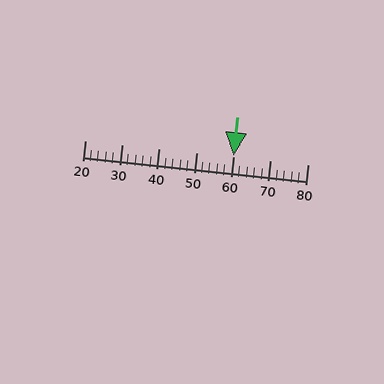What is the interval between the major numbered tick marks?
The major tick marks are spaced 10 units apart.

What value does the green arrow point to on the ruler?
The green arrow points to approximately 60.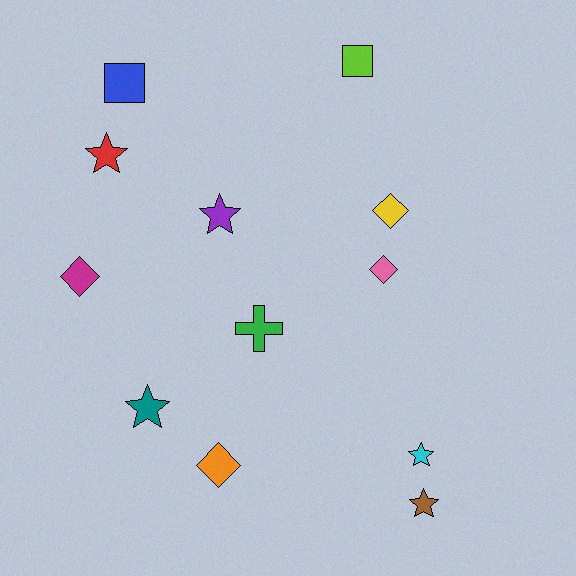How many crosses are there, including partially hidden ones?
There is 1 cross.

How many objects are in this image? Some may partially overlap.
There are 12 objects.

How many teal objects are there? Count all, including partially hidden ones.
There is 1 teal object.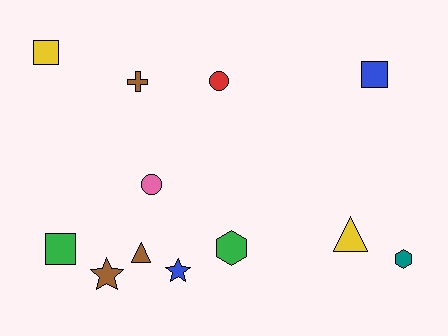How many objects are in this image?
There are 12 objects.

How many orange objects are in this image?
There are no orange objects.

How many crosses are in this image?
There is 1 cross.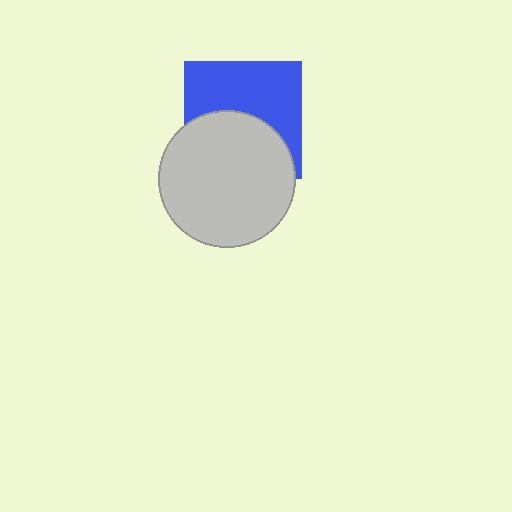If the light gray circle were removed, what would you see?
You would see the complete blue square.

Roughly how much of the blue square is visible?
About half of it is visible (roughly 53%).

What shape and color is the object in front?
The object in front is a light gray circle.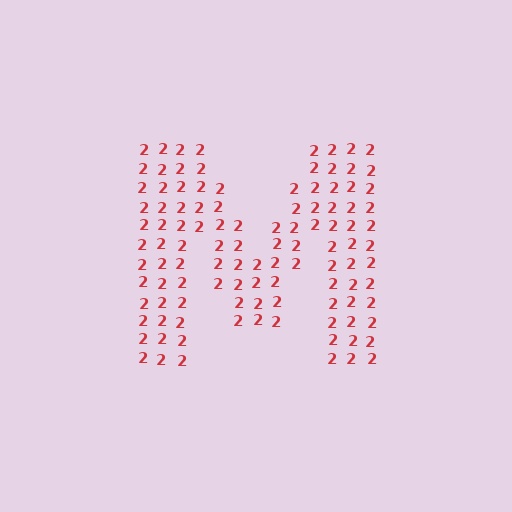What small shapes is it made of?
It is made of small digit 2's.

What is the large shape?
The large shape is the letter M.